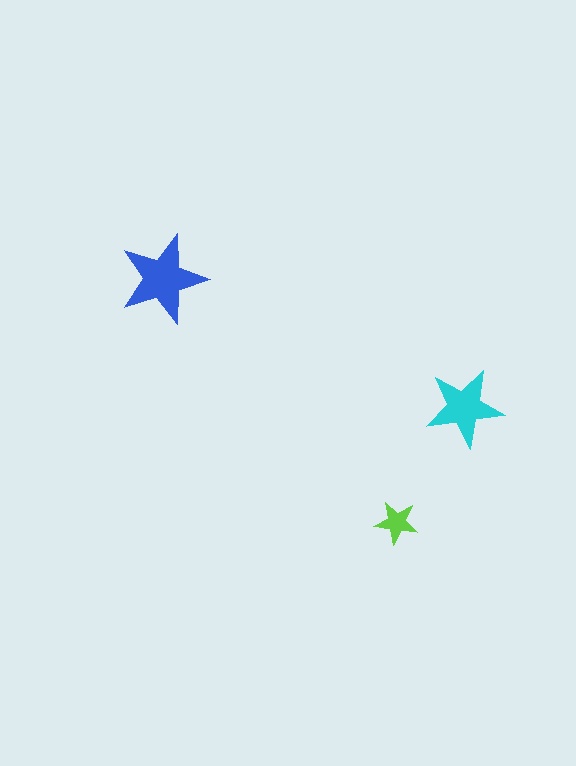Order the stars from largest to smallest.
the blue one, the cyan one, the lime one.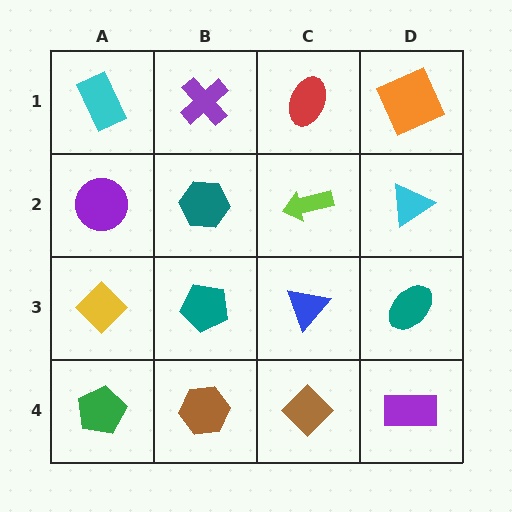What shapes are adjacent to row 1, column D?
A cyan triangle (row 2, column D), a red ellipse (row 1, column C).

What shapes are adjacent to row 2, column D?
An orange square (row 1, column D), a teal ellipse (row 3, column D), a lime arrow (row 2, column C).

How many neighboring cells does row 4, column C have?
3.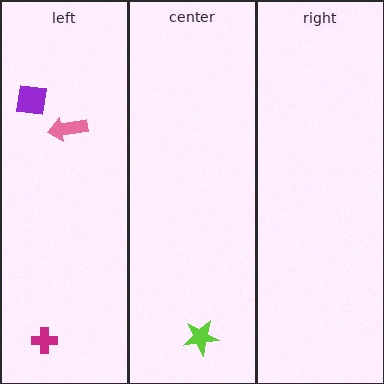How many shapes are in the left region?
3.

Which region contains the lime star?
The center region.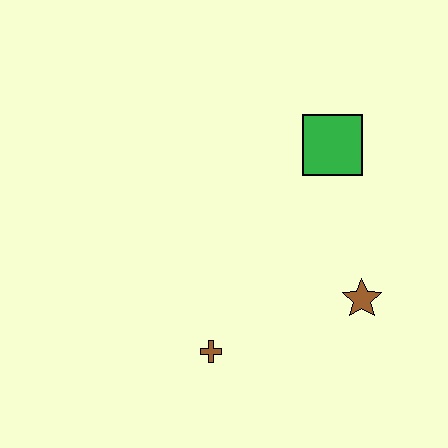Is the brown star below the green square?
Yes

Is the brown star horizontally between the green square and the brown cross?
No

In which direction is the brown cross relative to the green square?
The brown cross is below the green square.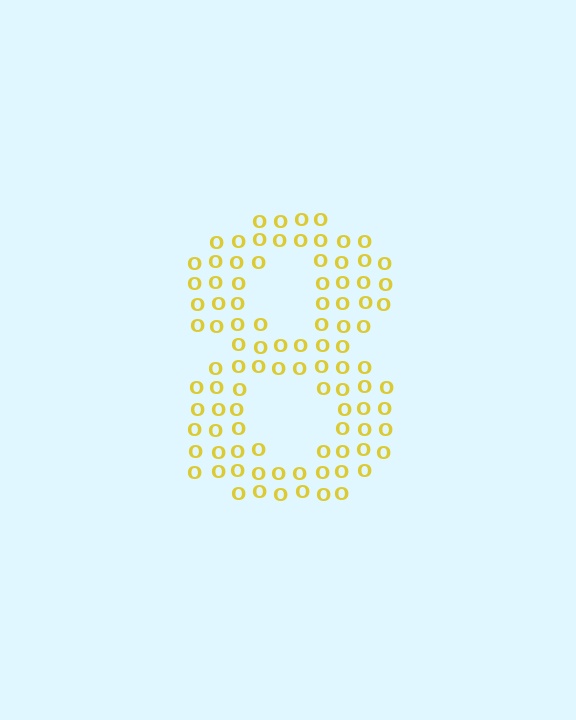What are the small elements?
The small elements are letter O's.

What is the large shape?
The large shape is the digit 8.